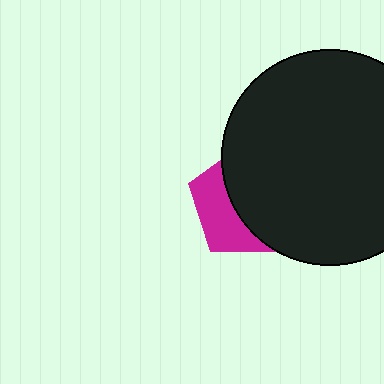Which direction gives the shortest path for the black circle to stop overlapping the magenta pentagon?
Moving right gives the shortest separation.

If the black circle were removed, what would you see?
You would see the complete magenta pentagon.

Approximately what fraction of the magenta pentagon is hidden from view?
Roughly 62% of the magenta pentagon is hidden behind the black circle.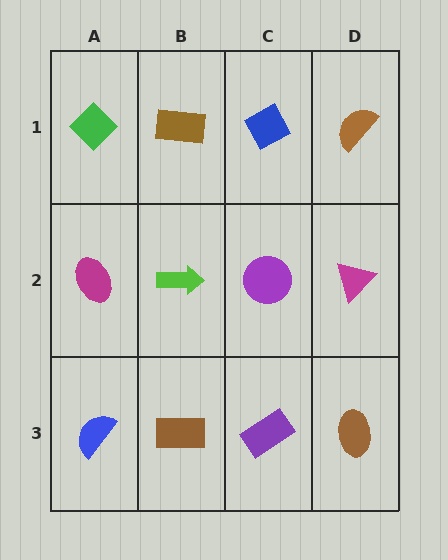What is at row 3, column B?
A brown rectangle.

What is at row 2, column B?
A lime arrow.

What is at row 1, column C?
A blue diamond.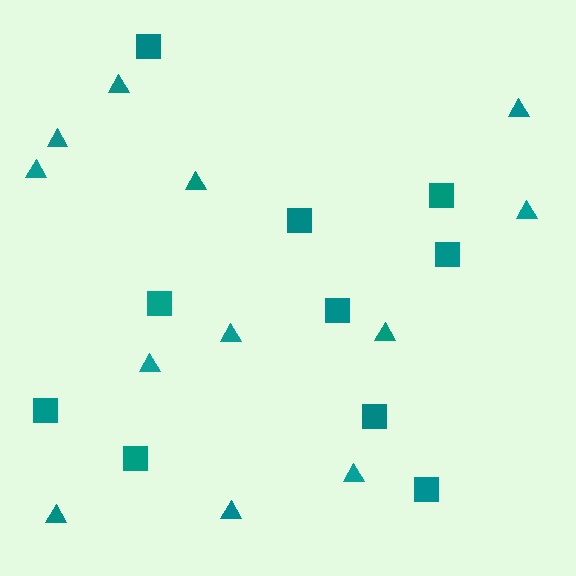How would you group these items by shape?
There are 2 groups: one group of squares (10) and one group of triangles (12).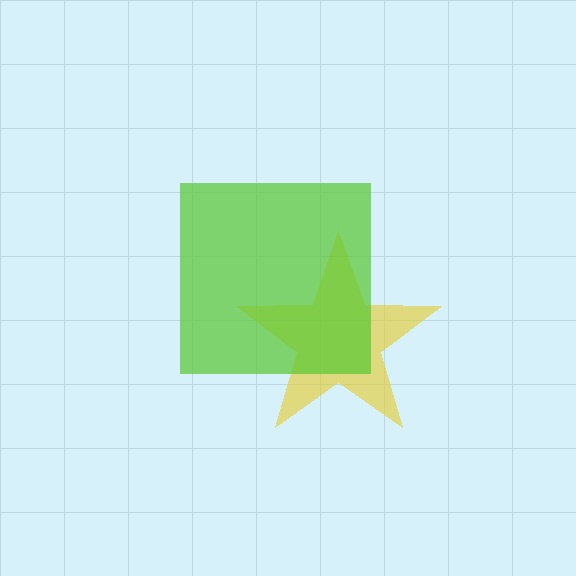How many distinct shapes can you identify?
There are 2 distinct shapes: a yellow star, a lime square.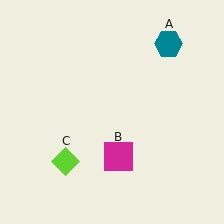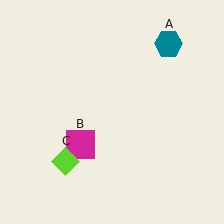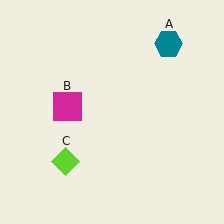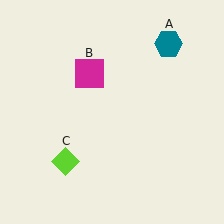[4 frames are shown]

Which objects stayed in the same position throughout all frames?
Teal hexagon (object A) and lime diamond (object C) remained stationary.